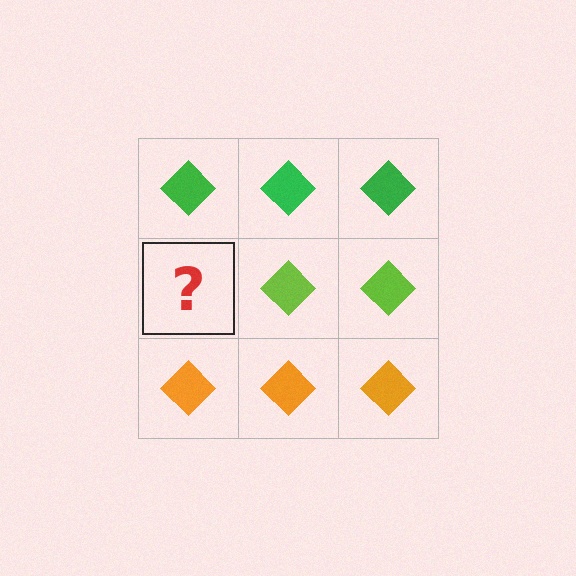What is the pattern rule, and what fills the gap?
The rule is that each row has a consistent color. The gap should be filled with a lime diamond.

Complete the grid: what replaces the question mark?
The question mark should be replaced with a lime diamond.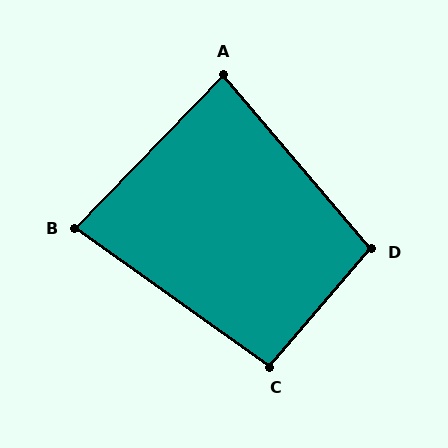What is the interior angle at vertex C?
Approximately 96 degrees (obtuse).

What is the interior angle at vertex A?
Approximately 84 degrees (acute).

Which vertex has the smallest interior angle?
B, at approximately 81 degrees.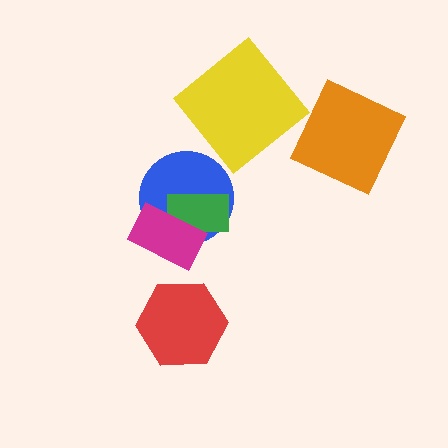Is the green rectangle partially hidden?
Yes, it is partially covered by another shape.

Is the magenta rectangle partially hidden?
No, no other shape covers it.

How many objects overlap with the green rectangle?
2 objects overlap with the green rectangle.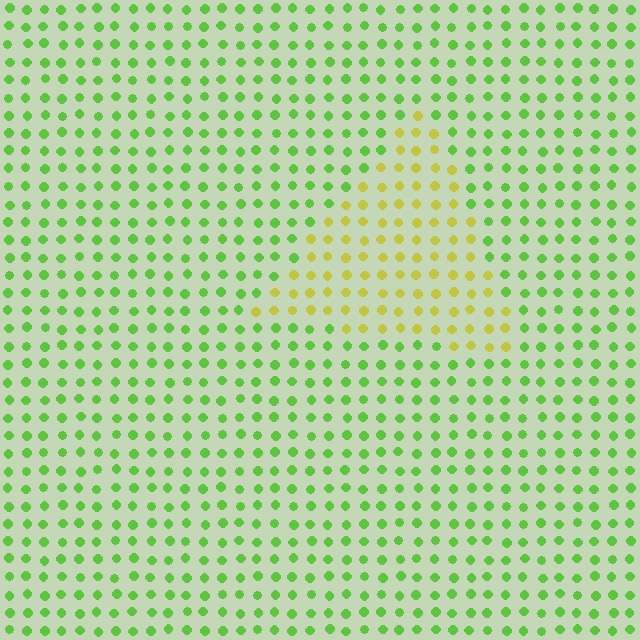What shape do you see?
I see a triangle.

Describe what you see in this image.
The image is filled with small lime elements in a uniform arrangement. A triangle-shaped region is visible where the elements are tinted to a slightly different hue, forming a subtle color boundary.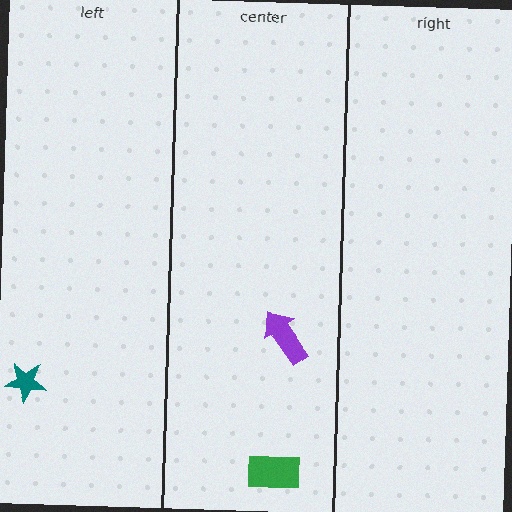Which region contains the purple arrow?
The center region.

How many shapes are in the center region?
2.